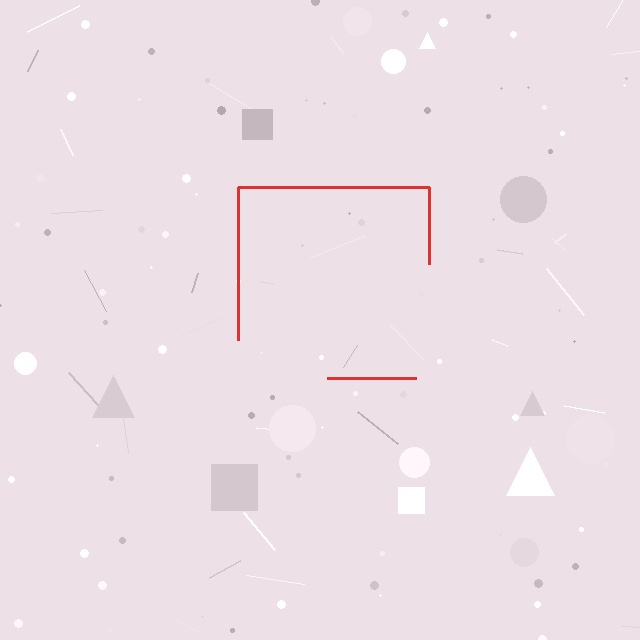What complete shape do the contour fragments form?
The contour fragments form a square.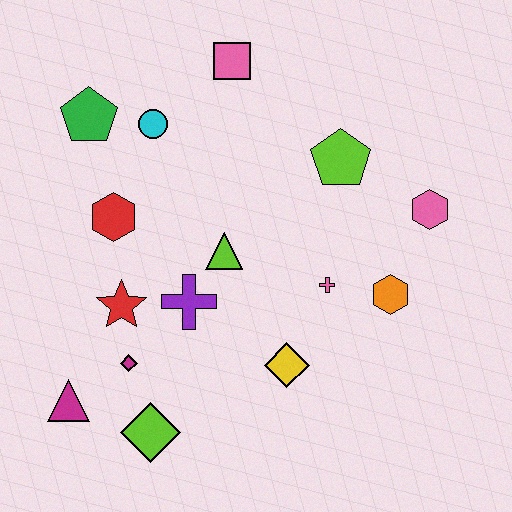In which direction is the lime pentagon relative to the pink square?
The lime pentagon is to the right of the pink square.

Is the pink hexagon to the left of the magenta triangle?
No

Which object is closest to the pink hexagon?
The orange hexagon is closest to the pink hexagon.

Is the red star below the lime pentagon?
Yes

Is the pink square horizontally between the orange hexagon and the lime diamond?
Yes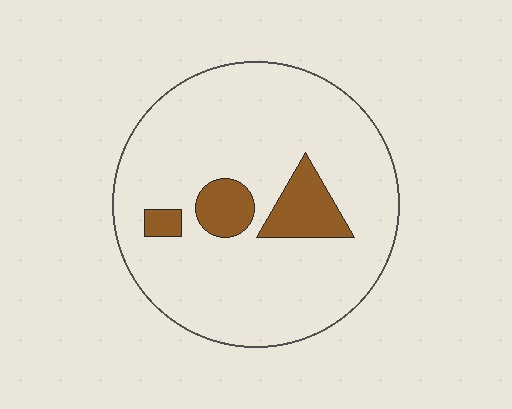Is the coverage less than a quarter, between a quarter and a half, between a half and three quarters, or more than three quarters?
Less than a quarter.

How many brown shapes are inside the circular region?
3.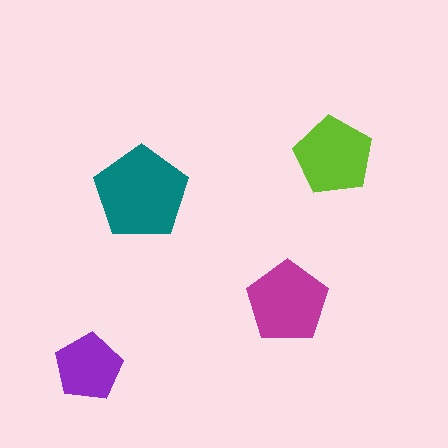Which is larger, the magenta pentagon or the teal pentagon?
The teal one.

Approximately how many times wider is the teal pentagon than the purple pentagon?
About 1.5 times wider.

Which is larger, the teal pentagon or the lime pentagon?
The teal one.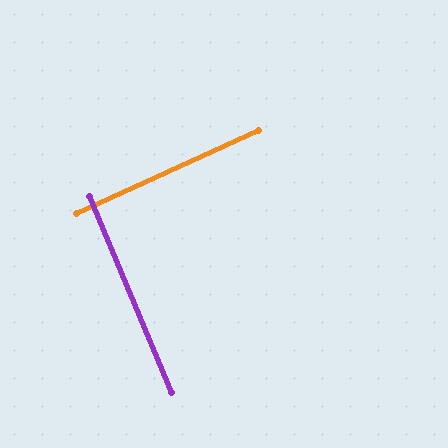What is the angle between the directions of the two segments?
Approximately 88 degrees.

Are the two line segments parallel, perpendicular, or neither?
Perpendicular — they meet at approximately 88°.